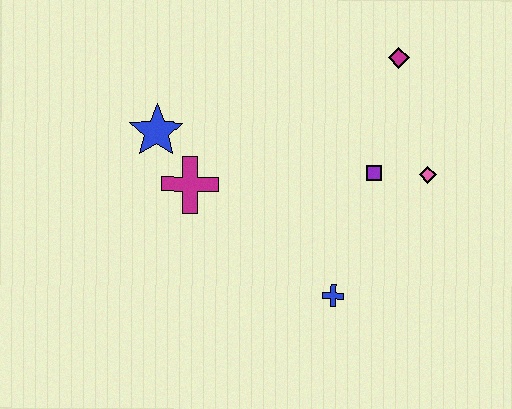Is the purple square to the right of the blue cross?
Yes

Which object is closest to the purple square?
The pink diamond is closest to the purple square.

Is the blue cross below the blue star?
Yes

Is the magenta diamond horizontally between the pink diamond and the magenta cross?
Yes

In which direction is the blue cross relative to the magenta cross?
The blue cross is to the right of the magenta cross.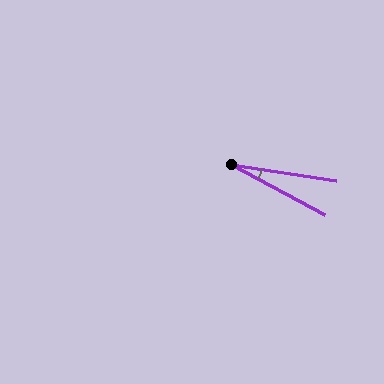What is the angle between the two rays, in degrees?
Approximately 20 degrees.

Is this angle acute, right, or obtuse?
It is acute.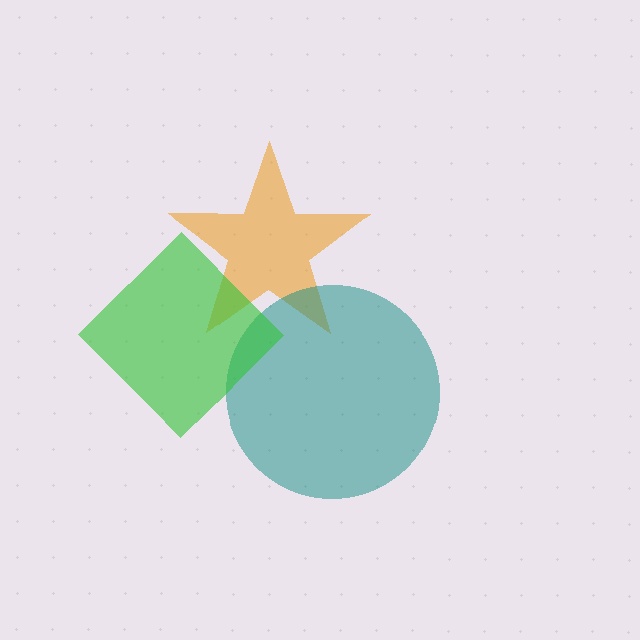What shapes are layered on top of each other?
The layered shapes are: an orange star, a teal circle, a green diamond.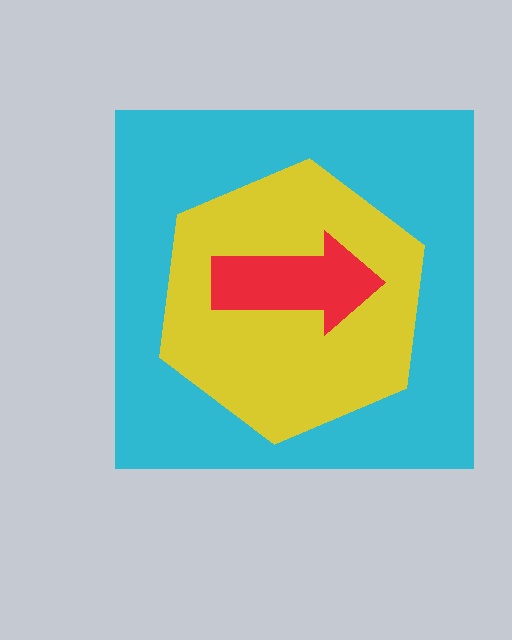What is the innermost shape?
The red arrow.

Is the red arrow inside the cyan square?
Yes.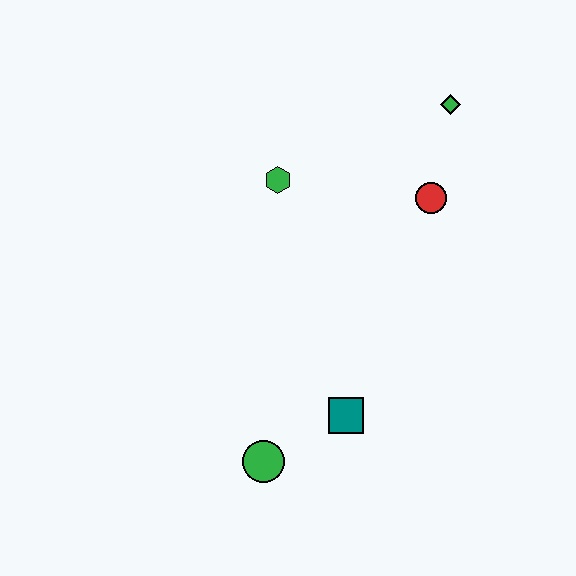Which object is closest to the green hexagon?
The red circle is closest to the green hexagon.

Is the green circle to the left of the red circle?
Yes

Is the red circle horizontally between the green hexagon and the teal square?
No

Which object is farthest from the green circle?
The green diamond is farthest from the green circle.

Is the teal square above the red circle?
No